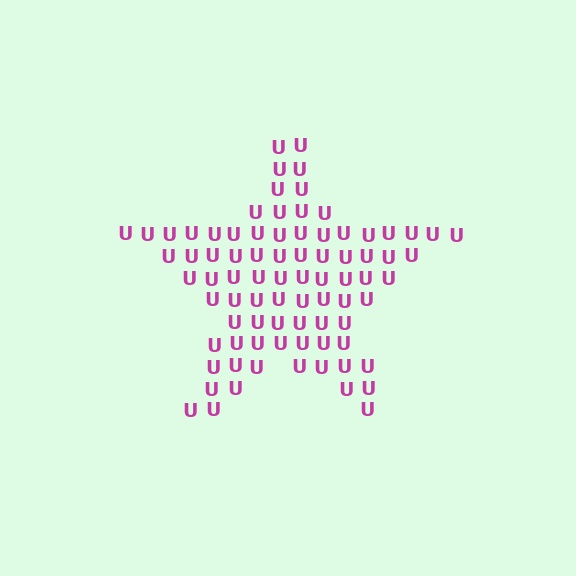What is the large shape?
The large shape is a star.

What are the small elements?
The small elements are letter U's.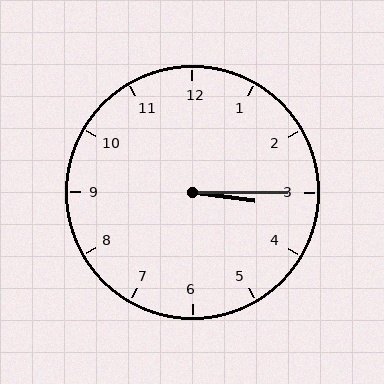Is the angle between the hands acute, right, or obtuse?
It is acute.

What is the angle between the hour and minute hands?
Approximately 8 degrees.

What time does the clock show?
3:15.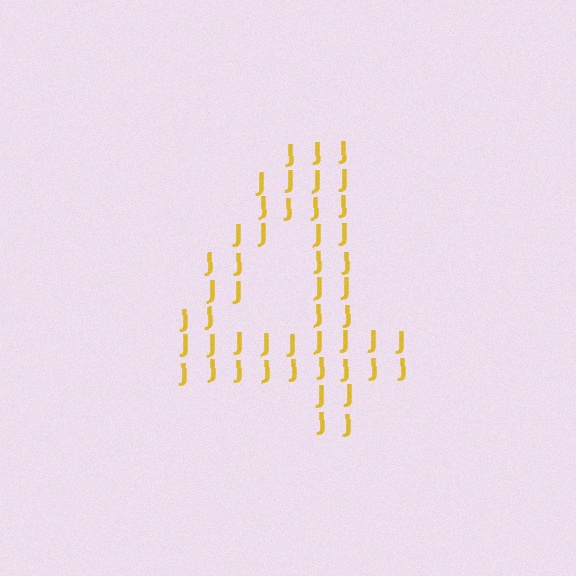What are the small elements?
The small elements are letter J's.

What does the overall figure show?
The overall figure shows the digit 4.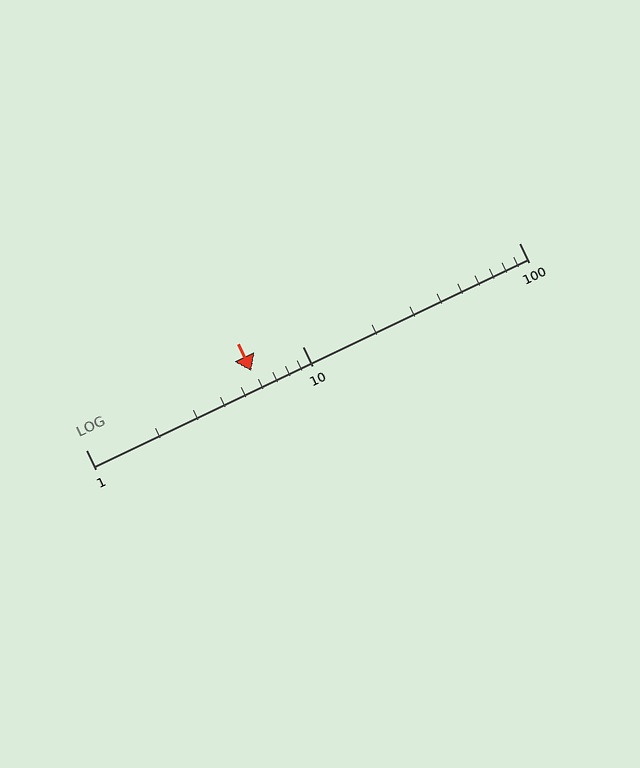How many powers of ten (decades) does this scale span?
The scale spans 2 decades, from 1 to 100.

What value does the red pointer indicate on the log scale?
The pointer indicates approximately 5.8.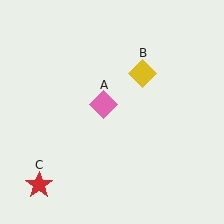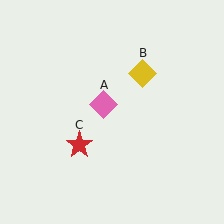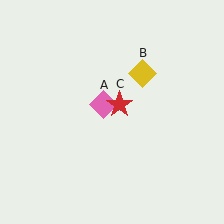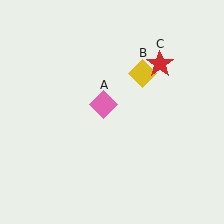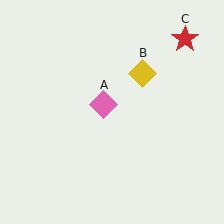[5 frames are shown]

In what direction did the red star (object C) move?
The red star (object C) moved up and to the right.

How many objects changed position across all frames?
1 object changed position: red star (object C).